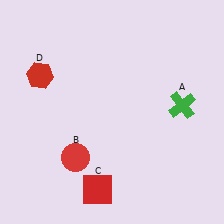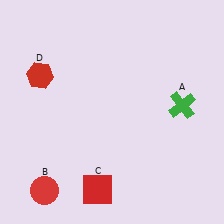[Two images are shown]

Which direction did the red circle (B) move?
The red circle (B) moved down.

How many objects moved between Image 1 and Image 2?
1 object moved between the two images.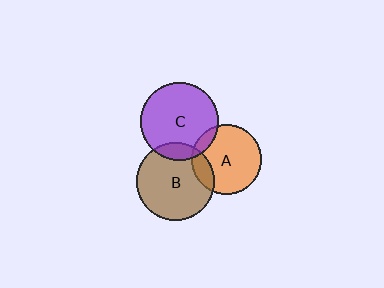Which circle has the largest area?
Circle B (brown).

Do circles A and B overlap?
Yes.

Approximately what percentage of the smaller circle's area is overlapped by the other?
Approximately 15%.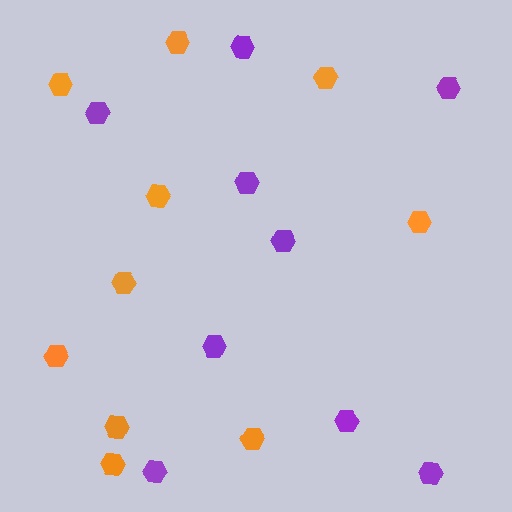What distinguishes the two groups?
There are 2 groups: one group of purple hexagons (9) and one group of orange hexagons (10).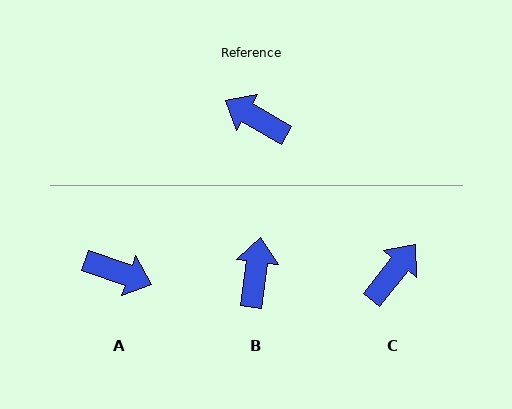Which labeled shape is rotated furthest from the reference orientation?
A, about 169 degrees away.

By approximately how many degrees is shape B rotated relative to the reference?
Approximately 67 degrees clockwise.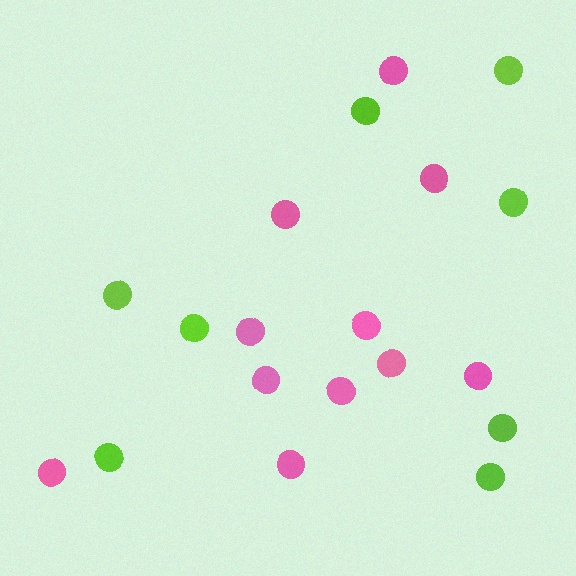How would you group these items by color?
There are 2 groups: one group of lime circles (8) and one group of pink circles (11).